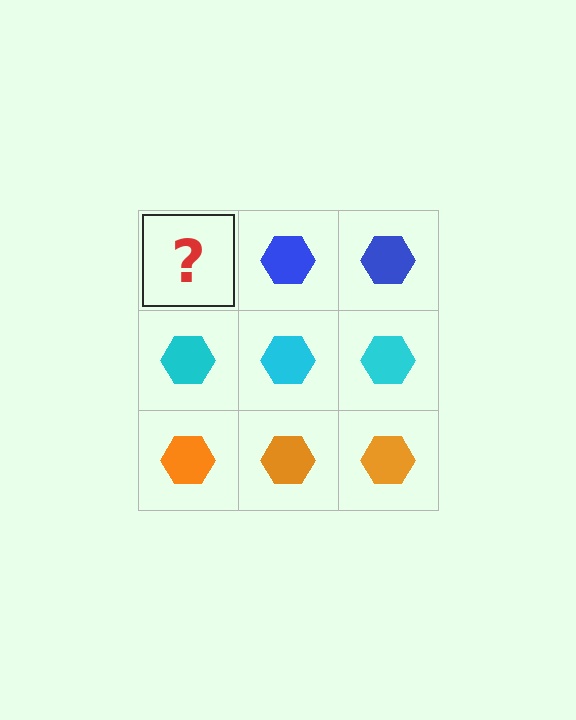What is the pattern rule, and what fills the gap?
The rule is that each row has a consistent color. The gap should be filled with a blue hexagon.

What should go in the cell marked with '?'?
The missing cell should contain a blue hexagon.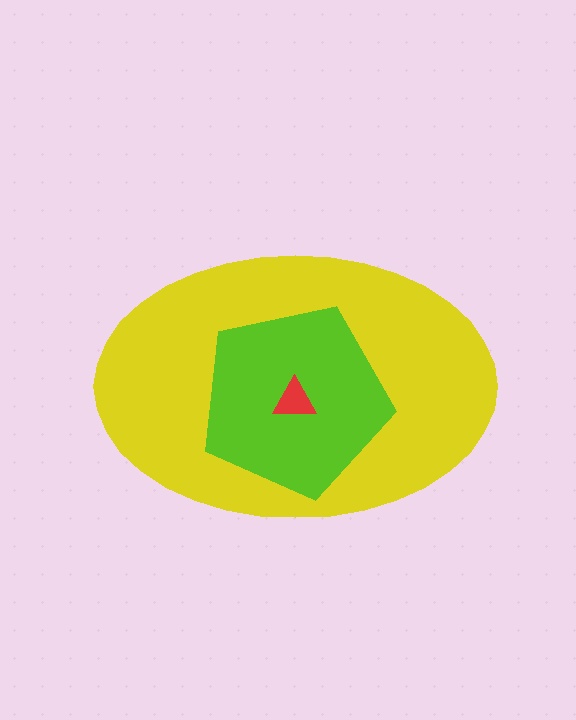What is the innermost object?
The red triangle.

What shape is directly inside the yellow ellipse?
The lime pentagon.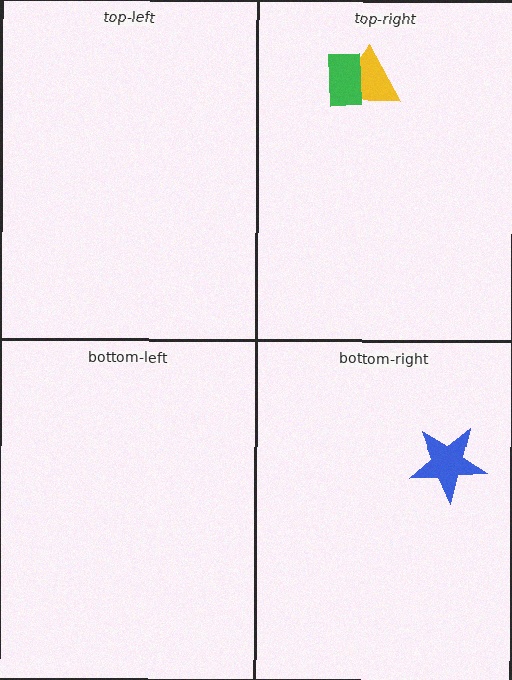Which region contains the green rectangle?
The top-right region.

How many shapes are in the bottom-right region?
1.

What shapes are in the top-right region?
The yellow triangle, the green rectangle.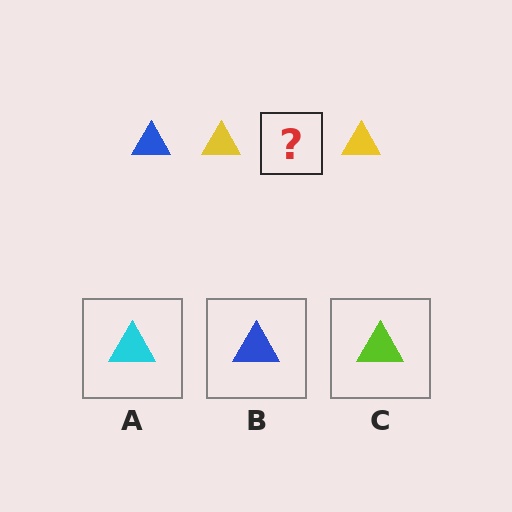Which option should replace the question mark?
Option B.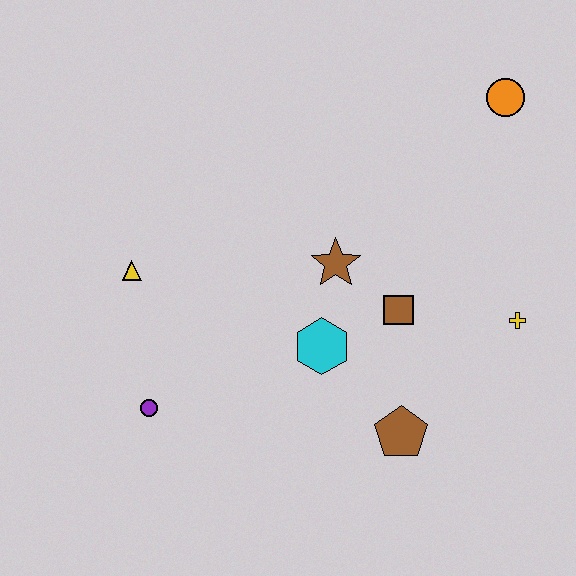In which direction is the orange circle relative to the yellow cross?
The orange circle is above the yellow cross.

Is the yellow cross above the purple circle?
Yes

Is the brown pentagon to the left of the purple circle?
No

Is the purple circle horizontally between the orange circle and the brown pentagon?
No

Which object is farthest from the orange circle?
The purple circle is farthest from the orange circle.